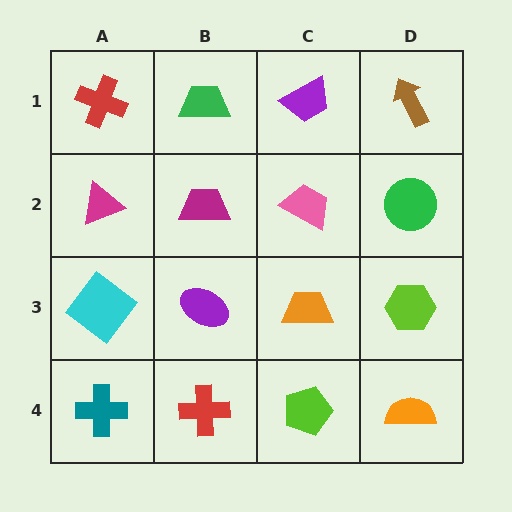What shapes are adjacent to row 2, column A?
A red cross (row 1, column A), a cyan diamond (row 3, column A), a magenta trapezoid (row 2, column B).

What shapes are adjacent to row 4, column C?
An orange trapezoid (row 3, column C), a red cross (row 4, column B), an orange semicircle (row 4, column D).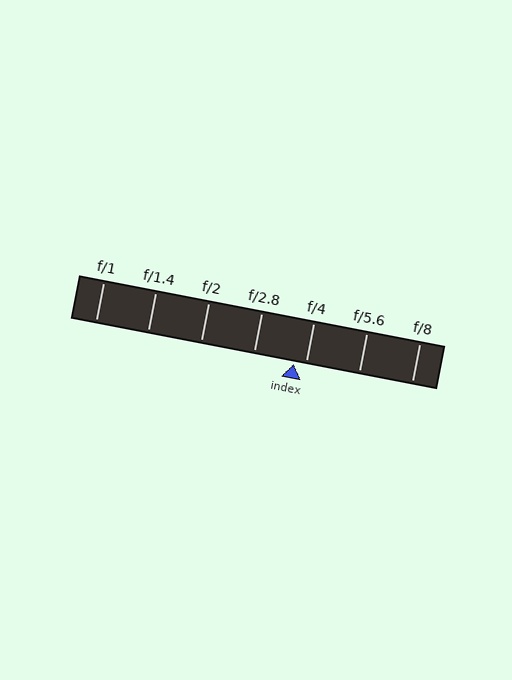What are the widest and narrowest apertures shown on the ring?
The widest aperture shown is f/1 and the narrowest is f/8.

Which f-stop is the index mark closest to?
The index mark is closest to f/4.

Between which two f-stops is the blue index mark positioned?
The index mark is between f/2.8 and f/4.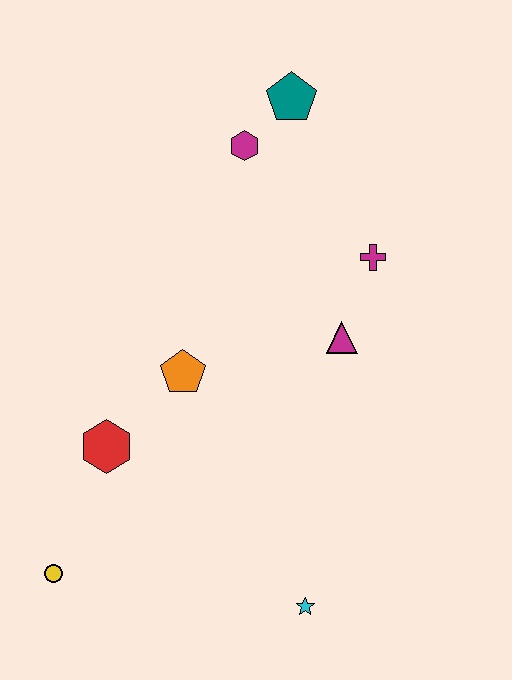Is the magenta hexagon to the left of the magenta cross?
Yes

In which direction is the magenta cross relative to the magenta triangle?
The magenta cross is above the magenta triangle.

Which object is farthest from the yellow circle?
The teal pentagon is farthest from the yellow circle.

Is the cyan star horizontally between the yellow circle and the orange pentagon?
No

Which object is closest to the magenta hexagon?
The teal pentagon is closest to the magenta hexagon.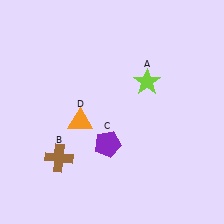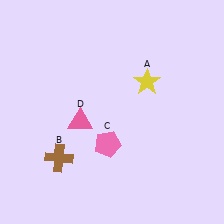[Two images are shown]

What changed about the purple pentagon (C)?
In Image 1, C is purple. In Image 2, it changed to pink.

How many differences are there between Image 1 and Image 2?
There are 3 differences between the two images.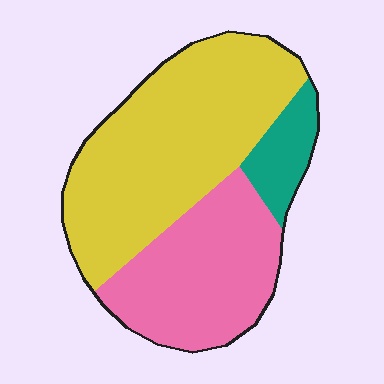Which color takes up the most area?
Yellow, at roughly 55%.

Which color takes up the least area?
Teal, at roughly 10%.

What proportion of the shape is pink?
Pink takes up about one third (1/3) of the shape.